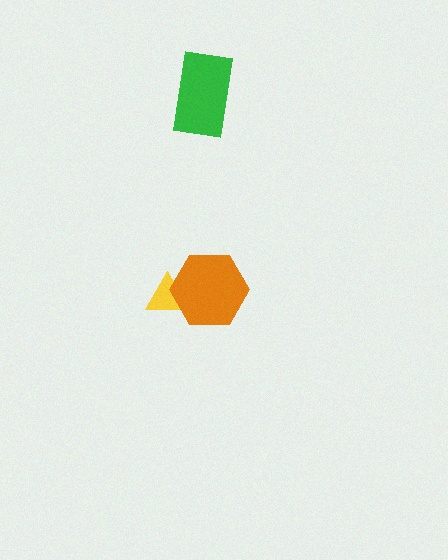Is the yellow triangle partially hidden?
Yes, it is partially covered by another shape.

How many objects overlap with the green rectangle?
0 objects overlap with the green rectangle.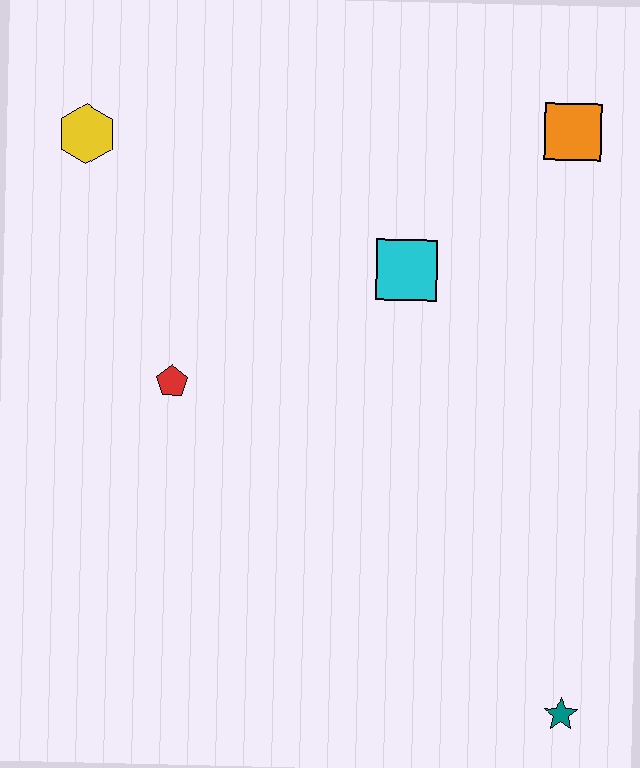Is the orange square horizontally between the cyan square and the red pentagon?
No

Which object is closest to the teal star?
The cyan square is closest to the teal star.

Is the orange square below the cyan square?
No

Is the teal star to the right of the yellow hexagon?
Yes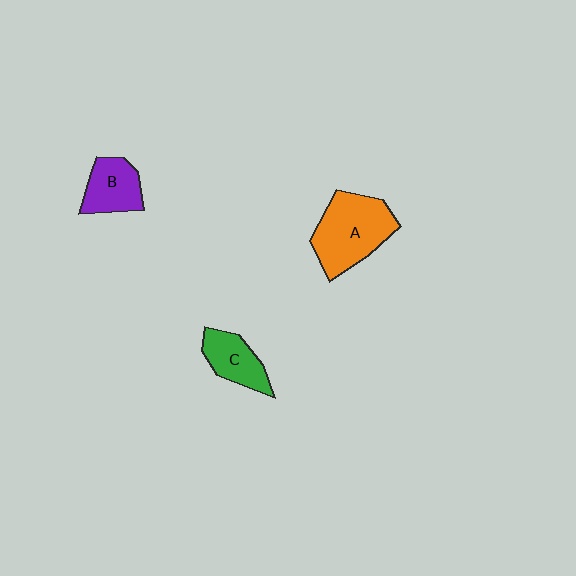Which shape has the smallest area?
Shape C (green).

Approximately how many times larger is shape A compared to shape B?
Approximately 1.7 times.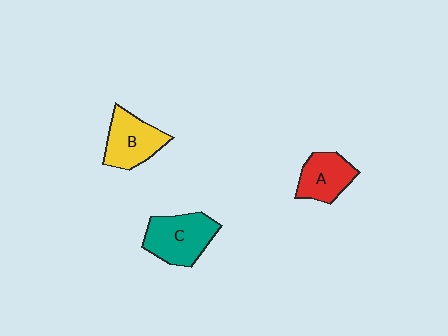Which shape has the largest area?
Shape C (teal).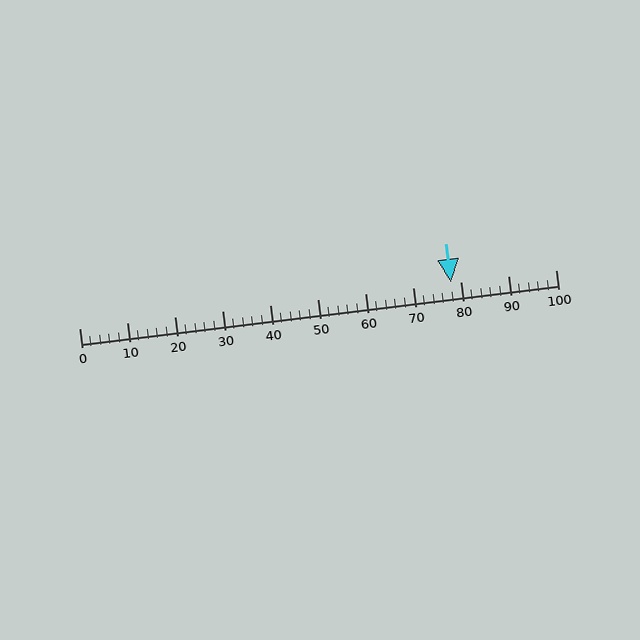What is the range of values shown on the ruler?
The ruler shows values from 0 to 100.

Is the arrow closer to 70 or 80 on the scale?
The arrow is closer to 80.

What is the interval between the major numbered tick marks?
The major tick marks are spaced 10 units apart.